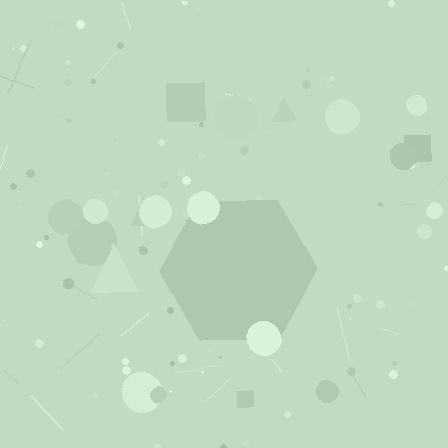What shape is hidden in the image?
A hexagon is hidden in the image.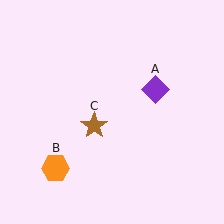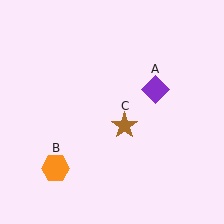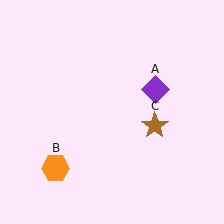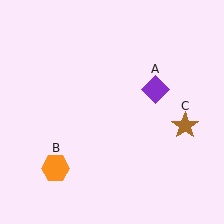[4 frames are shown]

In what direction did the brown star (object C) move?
The brown star (object C) moved right.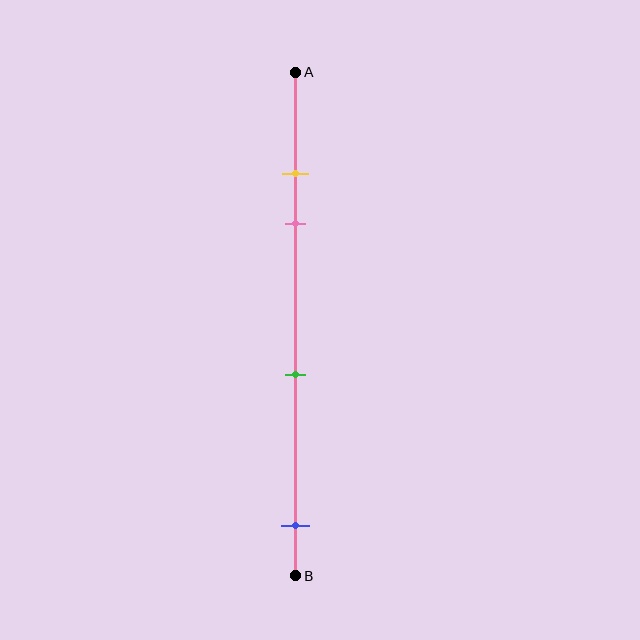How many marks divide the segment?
There are 4 marks dividing the segment.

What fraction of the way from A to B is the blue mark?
The blue mark is approximately 90% (0.9) of the way from A to B.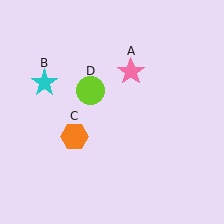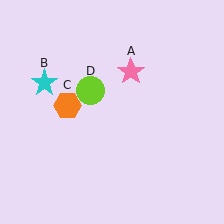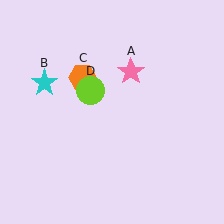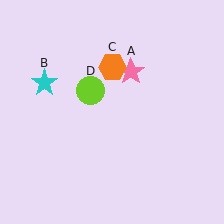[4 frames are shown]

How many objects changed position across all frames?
1 object changed position: orange hexagon (object C).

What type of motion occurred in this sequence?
The orange hexagon (object C) rotated clockwise around the center of the scene.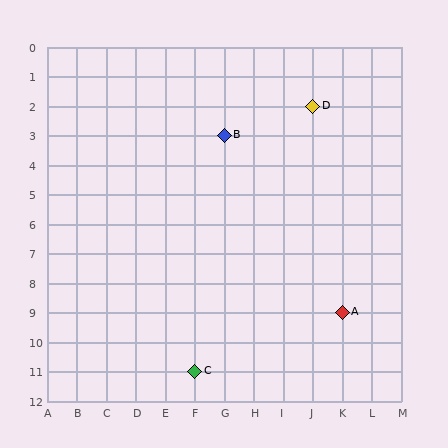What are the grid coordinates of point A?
Point A is at grid coordinates (K, 9).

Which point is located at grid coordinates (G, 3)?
Point B is at (G, 3).